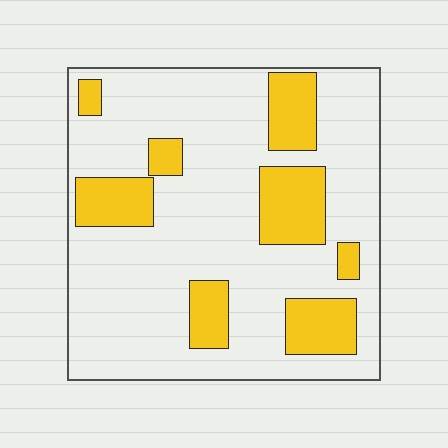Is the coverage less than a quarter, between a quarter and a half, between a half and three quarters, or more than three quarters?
Less than a quarter.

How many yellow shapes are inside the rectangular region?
8.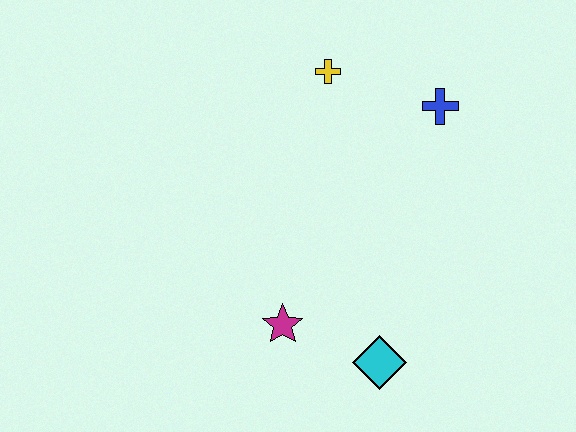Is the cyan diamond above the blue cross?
No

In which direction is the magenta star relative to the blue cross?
The magenta star is below the blue cross.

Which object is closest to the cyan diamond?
The magenta star is closest to the cyan diamond.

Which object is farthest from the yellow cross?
The cyan diamond is farthest from the yellow cross.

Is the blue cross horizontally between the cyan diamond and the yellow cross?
No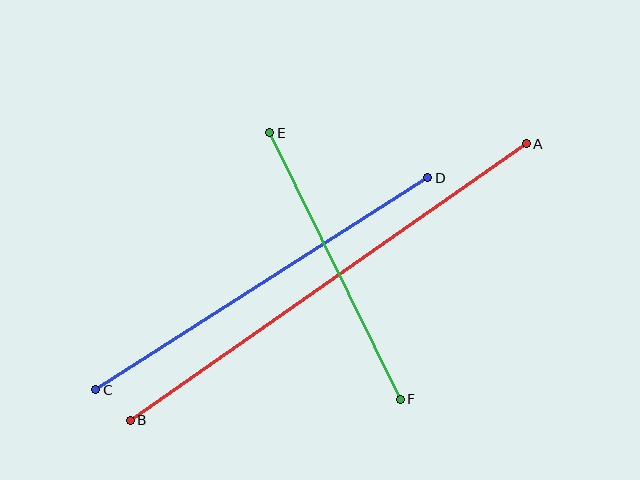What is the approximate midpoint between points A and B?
The midpoint is at approximately (328, 282) pixels.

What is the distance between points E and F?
The distance is approximately 297 pixels.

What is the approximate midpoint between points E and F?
The midpoint is at approximately (335, 266) pixels.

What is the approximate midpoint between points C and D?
The midpoint is at approximately (262, 284) pixels.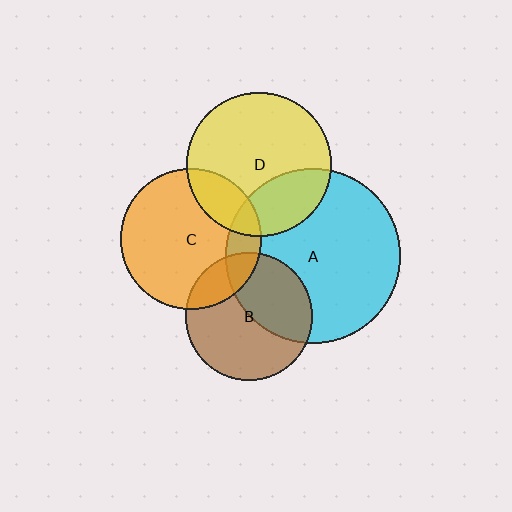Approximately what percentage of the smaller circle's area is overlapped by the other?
Approximately 20%.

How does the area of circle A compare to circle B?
Approximately 1.9 times.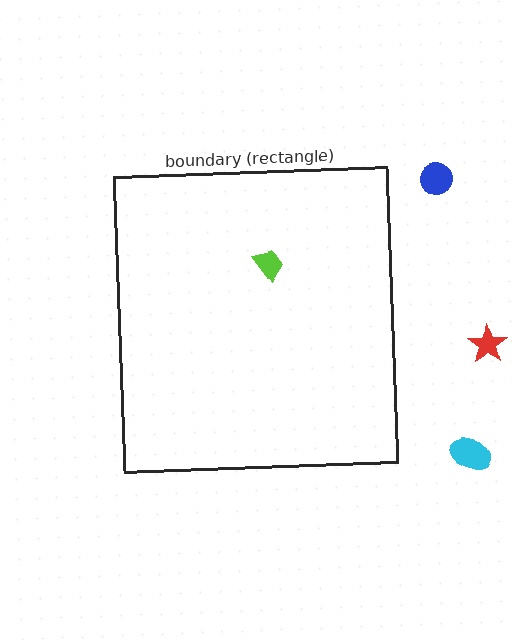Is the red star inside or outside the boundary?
Outside.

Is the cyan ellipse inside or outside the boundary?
Outside.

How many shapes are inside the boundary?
1 inside, 3 outside.